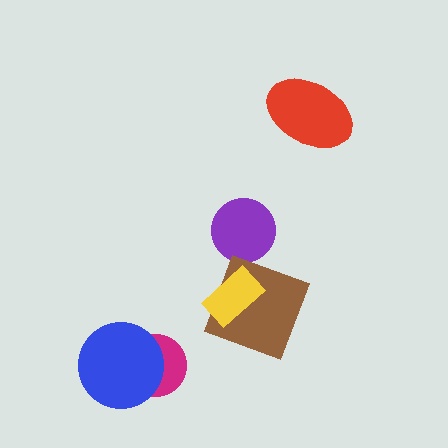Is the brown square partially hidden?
Yes, it is partially covered by another shape.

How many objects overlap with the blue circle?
1 object overlaps with the blue circle.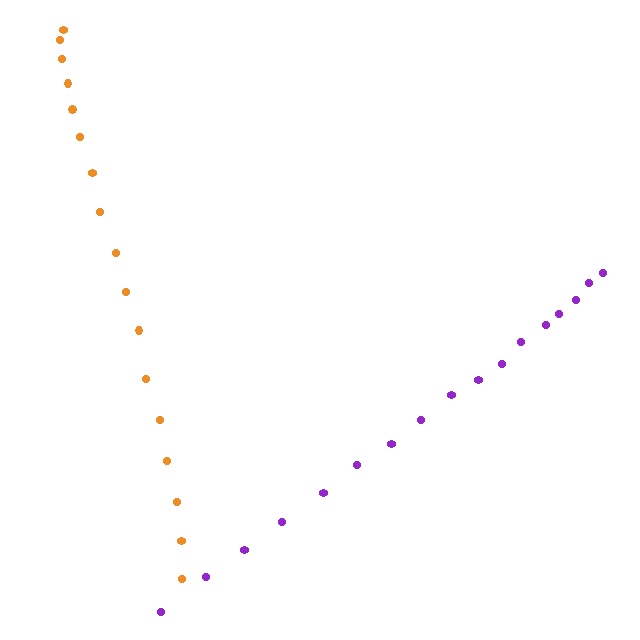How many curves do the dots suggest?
There are 2 distinct paths.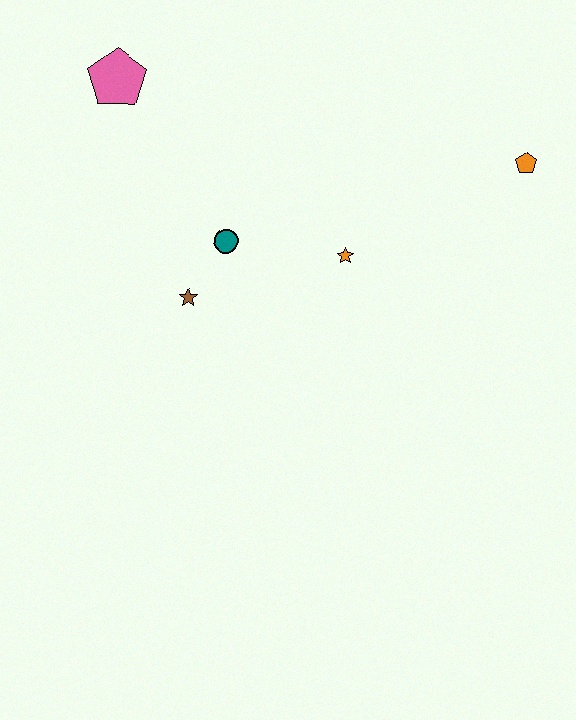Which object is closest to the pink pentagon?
The teal circle is closest to the pink pentagon.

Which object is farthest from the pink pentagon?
The orange pentagon is farthest from the pink pentagon.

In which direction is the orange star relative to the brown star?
The orange star is to the right of the brown star.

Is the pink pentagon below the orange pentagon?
No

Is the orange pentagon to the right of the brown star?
Yes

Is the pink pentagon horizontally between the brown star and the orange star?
No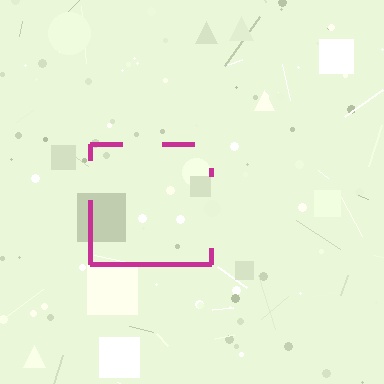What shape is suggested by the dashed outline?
The dashed outline suggests a square.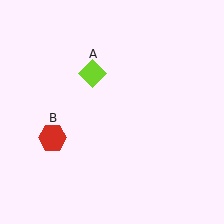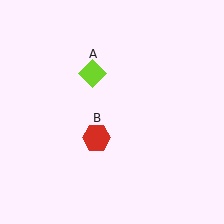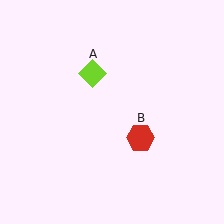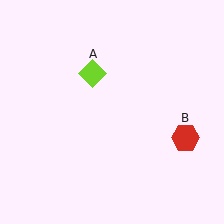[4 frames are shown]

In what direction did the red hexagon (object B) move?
The red hexagon (object B) moved right.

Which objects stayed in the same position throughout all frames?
Lime diamond (object A) remained stationary.